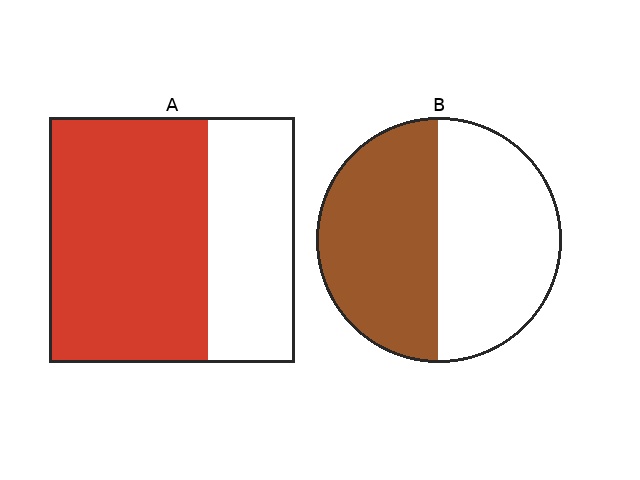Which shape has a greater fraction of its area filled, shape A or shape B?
Shape A.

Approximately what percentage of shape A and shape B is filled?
A is approximately 65% and B is approximately 50%.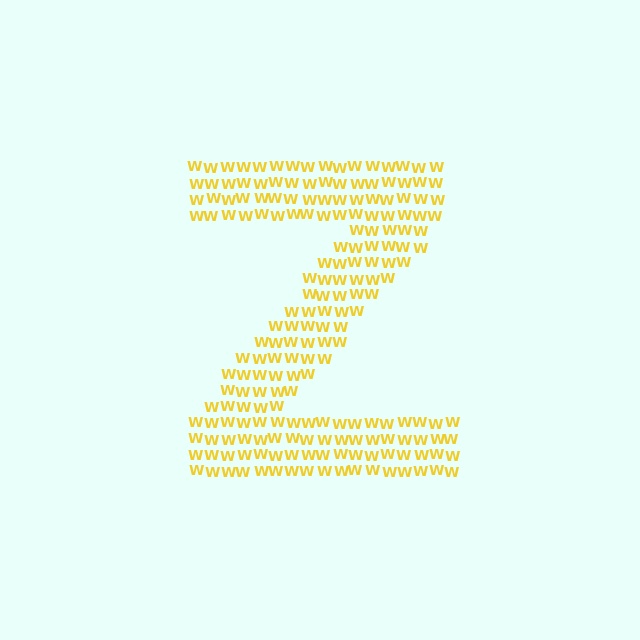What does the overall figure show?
The overall figure shows the letter Z.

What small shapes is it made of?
It is made of small letter W's.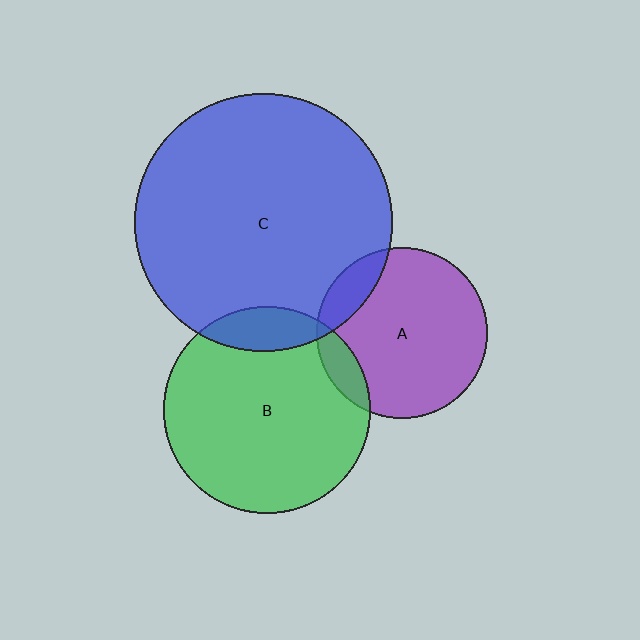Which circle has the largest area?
Circle C (blue).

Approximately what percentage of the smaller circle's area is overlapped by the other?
Approximately 10%.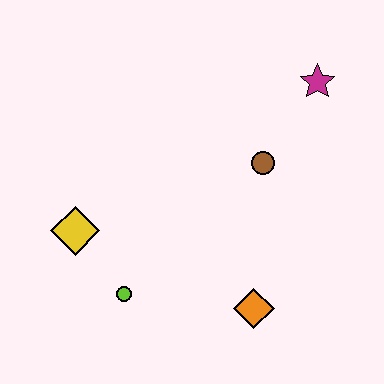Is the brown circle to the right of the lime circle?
Yes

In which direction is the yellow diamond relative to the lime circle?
The yellow diamond is above the lime circle.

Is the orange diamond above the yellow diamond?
No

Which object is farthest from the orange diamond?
The magenta star is farthest from the orange diamond.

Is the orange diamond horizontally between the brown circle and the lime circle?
Yes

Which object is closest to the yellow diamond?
The lime circle is closest to the yellow diamond.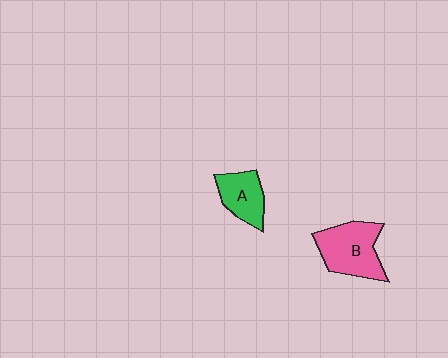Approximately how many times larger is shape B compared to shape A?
Approximately 1.5 times.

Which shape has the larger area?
Shape B (pink).